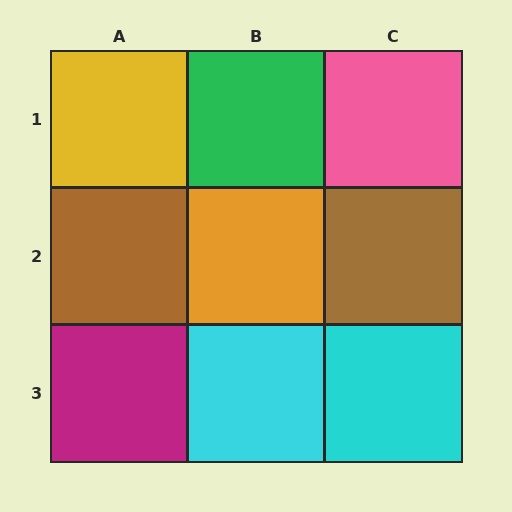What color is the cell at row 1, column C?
Pink.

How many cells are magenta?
1 cell is magenta.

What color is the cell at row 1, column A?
Yellow.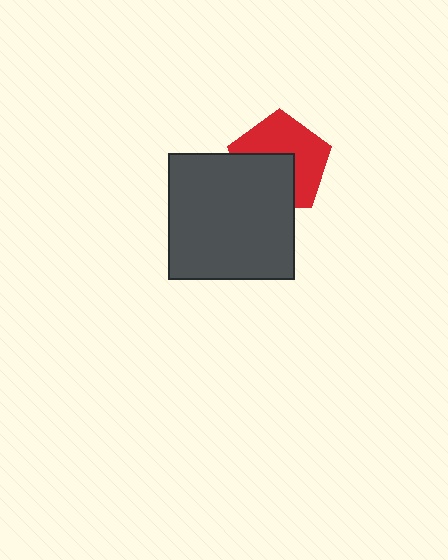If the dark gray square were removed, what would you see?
You would see the complete red pentagon.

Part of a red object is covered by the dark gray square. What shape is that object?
It is a pentagon.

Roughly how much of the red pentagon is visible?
About half of it is visible (roughly 57%).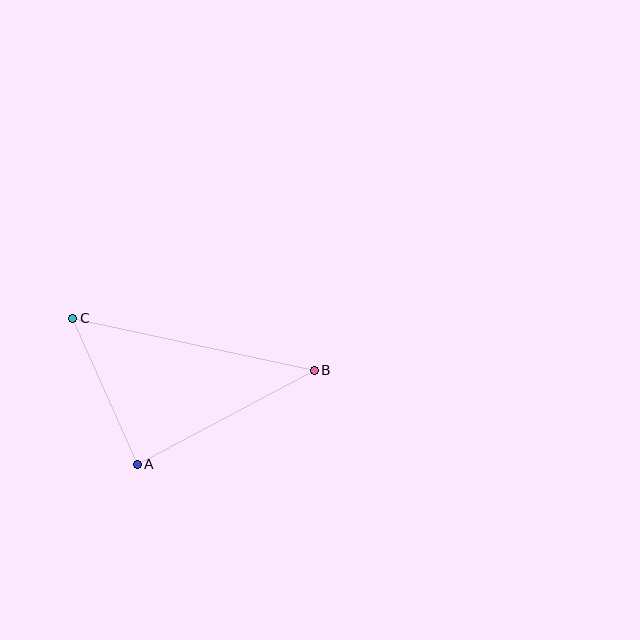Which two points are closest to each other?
Points A and C are closest to each other.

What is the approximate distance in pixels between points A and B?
The distance between A and B is approximately 200 pixels.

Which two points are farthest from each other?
Points B and C are farthest from each other.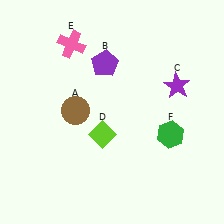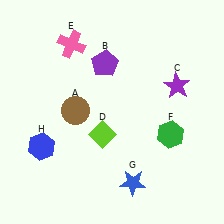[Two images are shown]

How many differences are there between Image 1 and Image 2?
There are 2 differences between the two images.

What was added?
A blue star (G), a blue hexagon (H) were added in Image 2.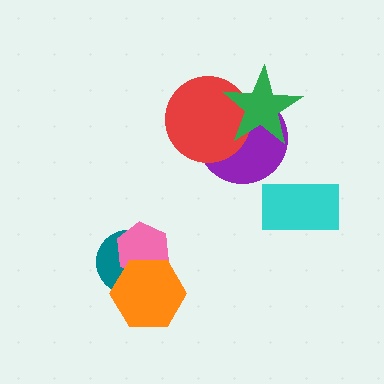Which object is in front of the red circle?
The green star is in front of the red circle.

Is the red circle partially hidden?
Yes, it is partially covered by another shape.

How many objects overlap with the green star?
2 objects overlap with the green star.